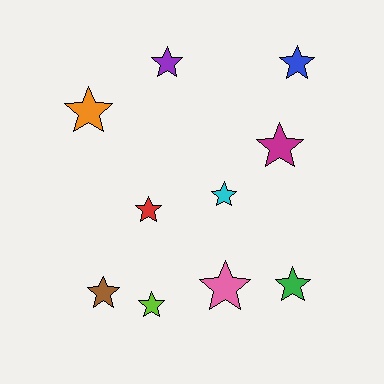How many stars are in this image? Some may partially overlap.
There are 10 stars.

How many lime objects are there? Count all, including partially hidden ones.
There is 1 lime object.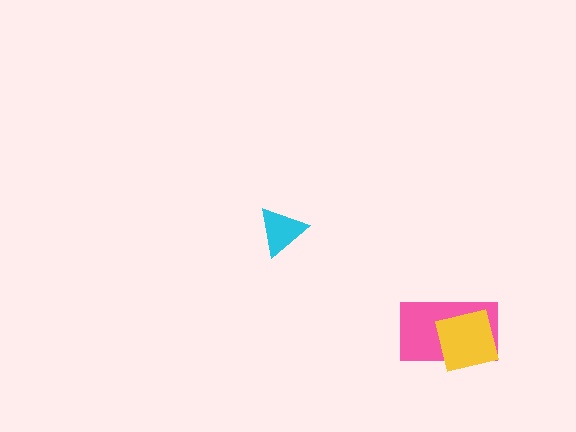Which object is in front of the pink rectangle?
The yellow square is in front of the pink rectangle.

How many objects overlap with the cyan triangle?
0 objects overlap with the cyan triangle.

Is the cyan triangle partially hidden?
No, no other shape covers it.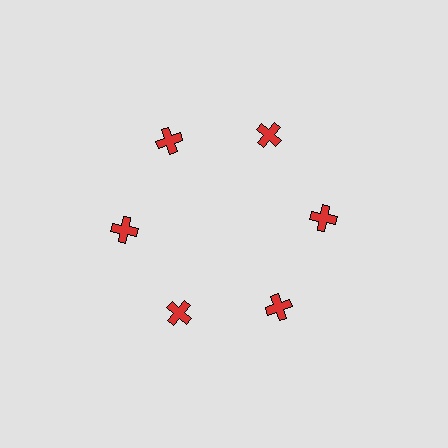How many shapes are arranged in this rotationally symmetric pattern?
There are 6 shapes, arranged in 6 groups of 1.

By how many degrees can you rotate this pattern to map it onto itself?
The pattern maps onto itself every 60 degrees of rotation.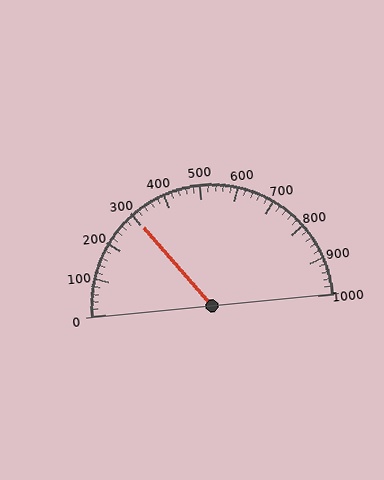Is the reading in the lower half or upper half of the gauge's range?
The reading is in the lower half of the range (0 to 1000).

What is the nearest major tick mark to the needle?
The nearest major tick mark is 300.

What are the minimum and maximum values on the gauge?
The gauge ranges from 0 to 1000.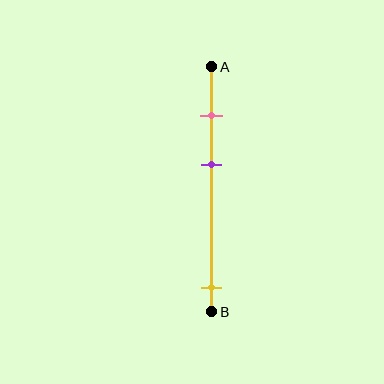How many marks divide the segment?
There are 3 marks dividing the segment.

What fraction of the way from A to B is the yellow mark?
The yellow mark is approximately 90% (0.9) of the way from A to B.